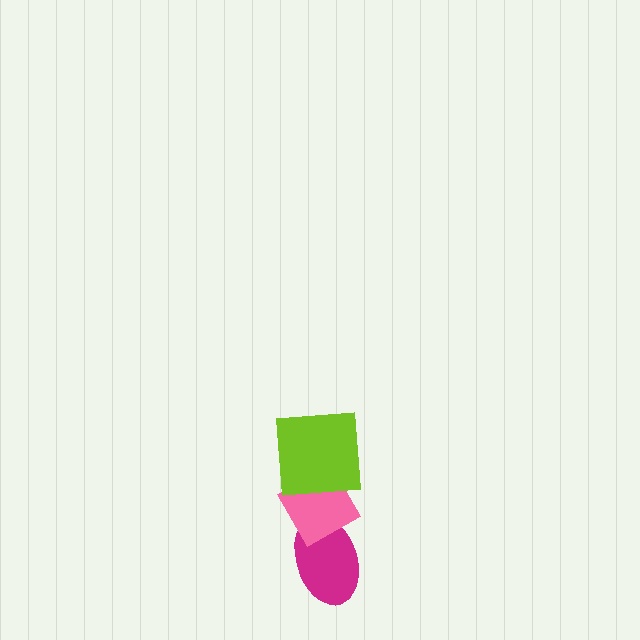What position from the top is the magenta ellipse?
The magenta ellipse is 3rd from the top.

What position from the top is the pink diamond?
The pink diamond is 2nd from the top.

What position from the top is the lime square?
The lime square is 1st from the top.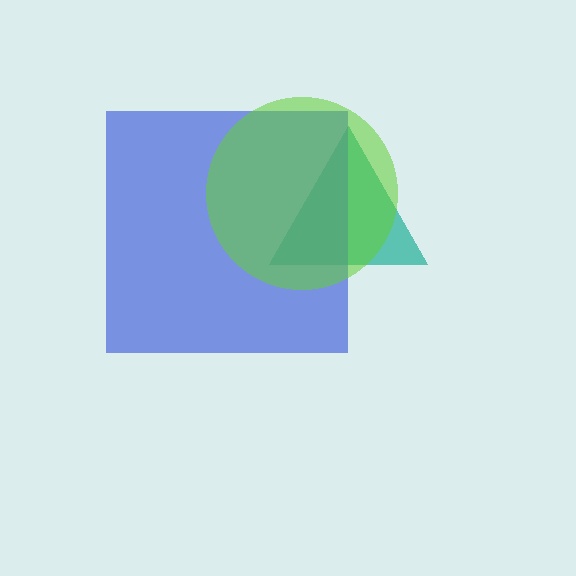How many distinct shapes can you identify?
There are 3 distinct shapes: a teal triangle, a blue square, a lime circle.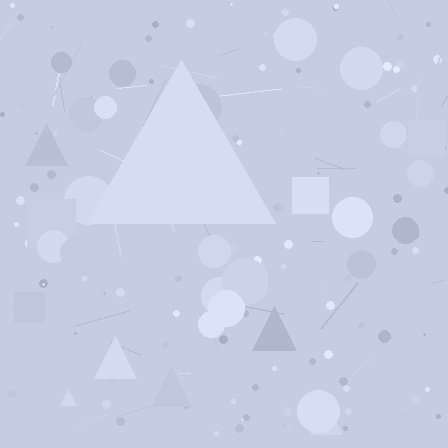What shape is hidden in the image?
A triangle is hidden in the image.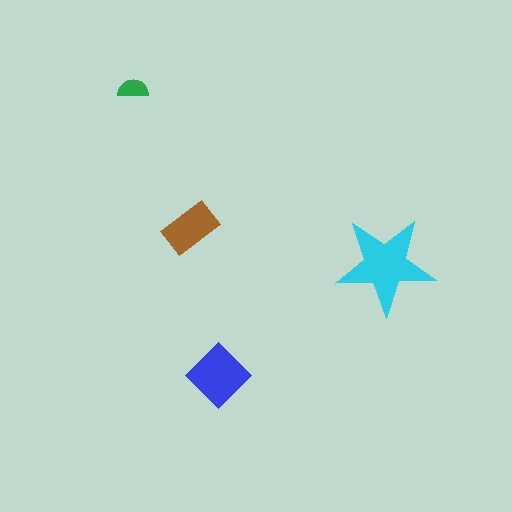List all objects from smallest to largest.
The green semicircle, the brown rectangle, the blue diamond, the cyan star.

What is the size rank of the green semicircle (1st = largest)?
4th.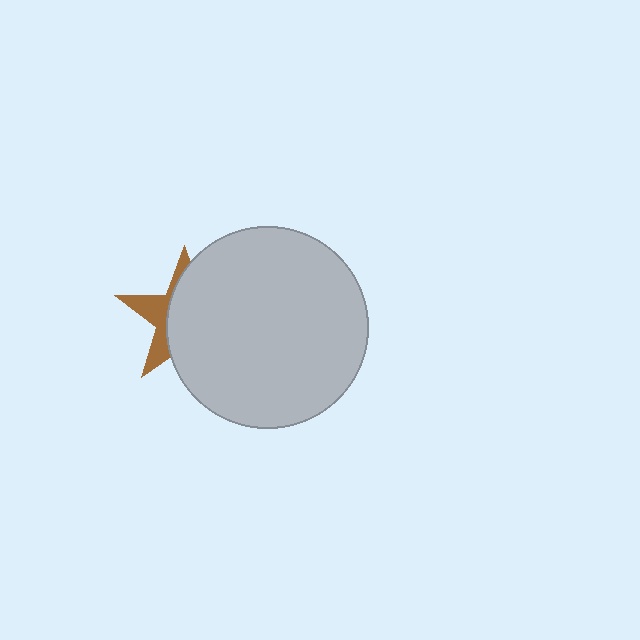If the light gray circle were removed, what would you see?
You would see the complete brown star.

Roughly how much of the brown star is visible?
A small part of it is visible (roughly 33%).